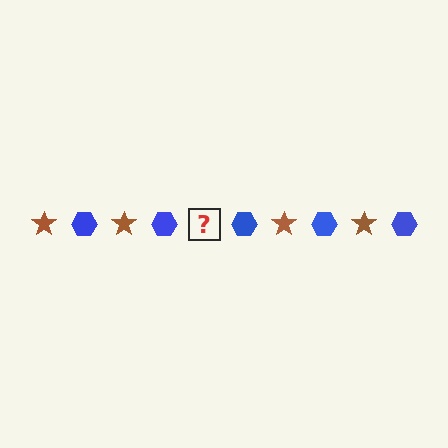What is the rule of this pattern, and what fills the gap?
The rule is that the pattern alternates between brown star and blue hexagon. The gap should be filled with a brown star.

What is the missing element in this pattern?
The missing element is a brown star.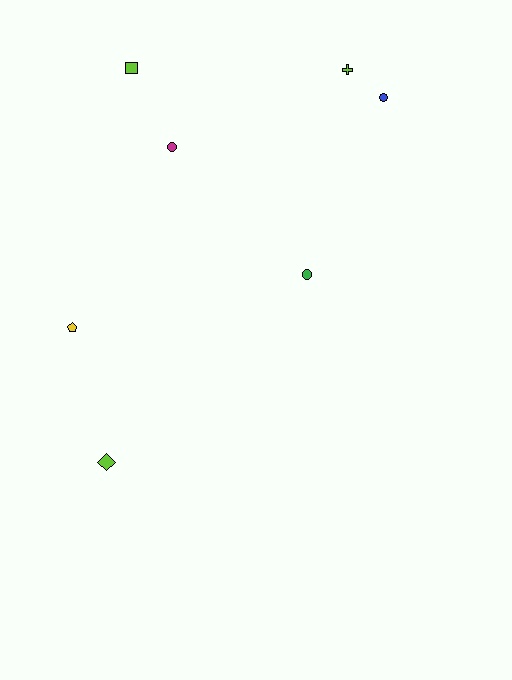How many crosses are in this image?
There is 1 cross.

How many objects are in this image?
There are 7 objects.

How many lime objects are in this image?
There are 3 lime objects.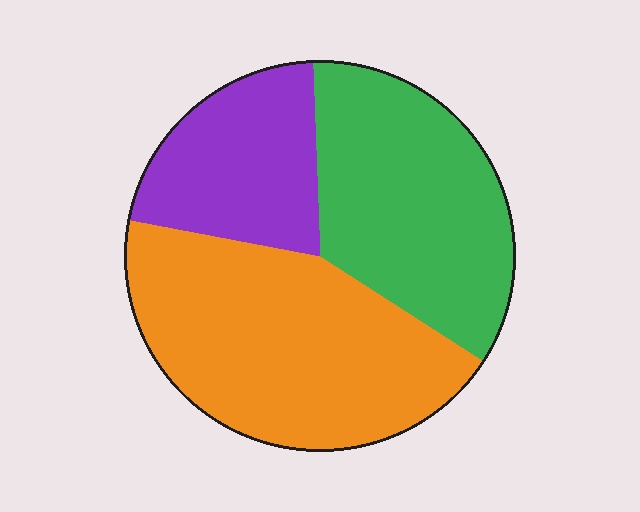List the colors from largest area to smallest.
From largest to smallest: orange, green, purple.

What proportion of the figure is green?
Green takes up about one third (1/3) of the figure.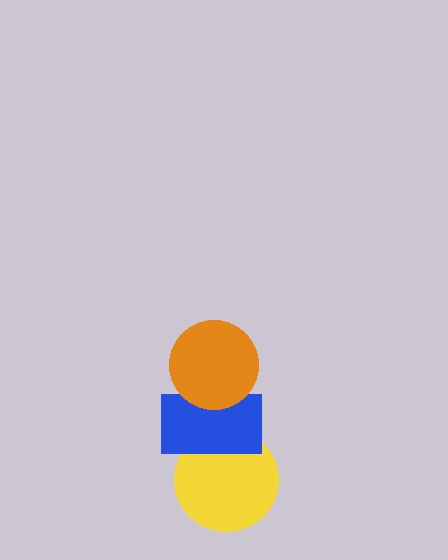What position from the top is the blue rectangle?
The blue rectangle is 2nd from the top.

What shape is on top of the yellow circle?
The blue rectangle is on top of the yellow circle.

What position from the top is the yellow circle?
The yellow circle is 3rd from the top.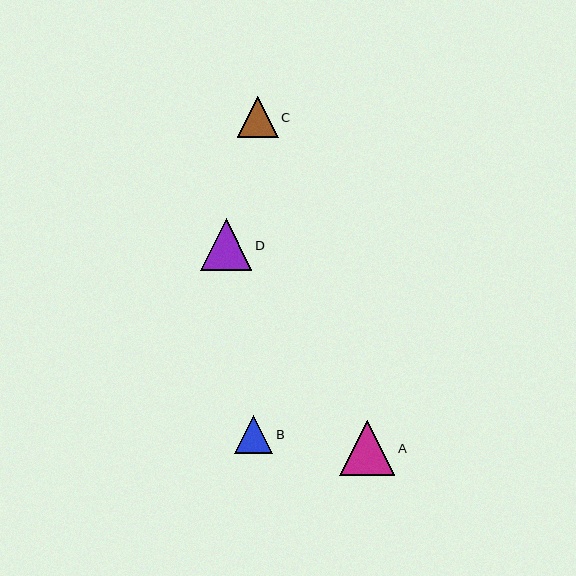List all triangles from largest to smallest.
From largest to smallest: A, D, C, B.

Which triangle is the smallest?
Triangle B is the smallest with a size of approximately 38 pixels.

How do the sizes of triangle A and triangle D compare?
Triangle A and triangle D are approximately the same size.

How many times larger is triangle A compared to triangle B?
Triangle A is approximately 1.5 times the size of triangle B.